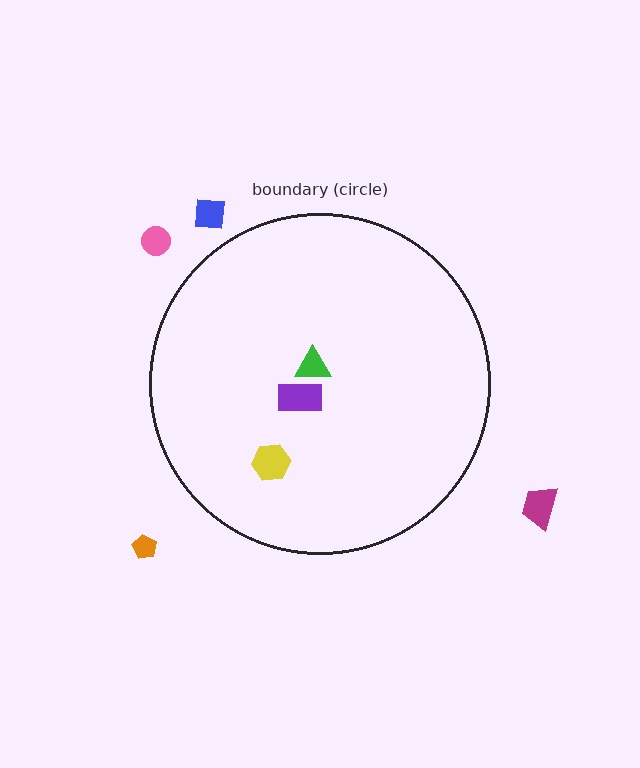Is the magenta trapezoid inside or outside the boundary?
Outside.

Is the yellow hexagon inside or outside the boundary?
Inside.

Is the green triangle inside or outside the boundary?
Inside.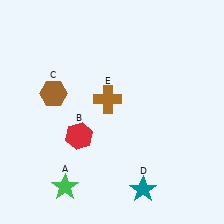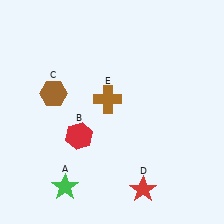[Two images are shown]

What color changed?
The star (D) changed from teal in Image 1 to red in Image 2.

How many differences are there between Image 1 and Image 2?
There is 1 difference between the two images.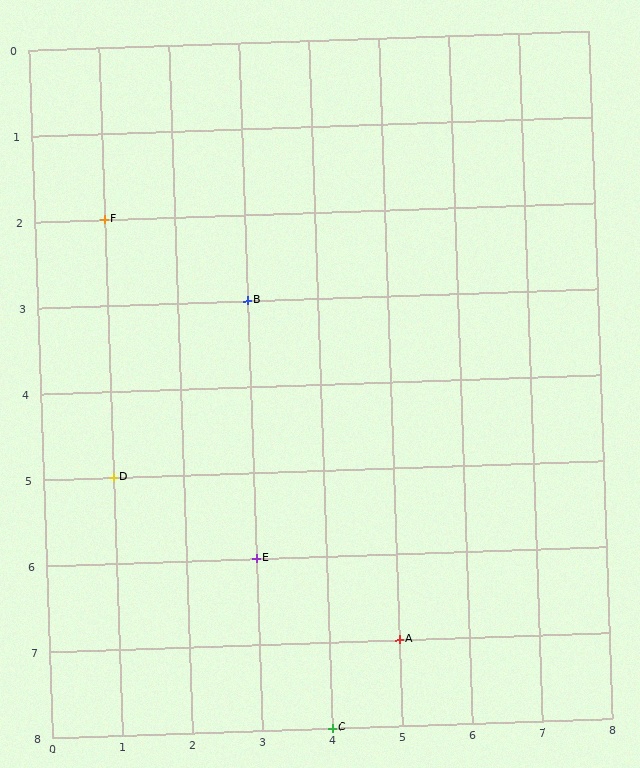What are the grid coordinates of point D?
Point D is at grid coordinates (1, 5).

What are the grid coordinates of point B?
Point B is at grid coordinates (3, 3).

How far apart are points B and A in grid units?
Points B and A are 2 columns and 4 rows apart (about 4.5 grid units diagonally).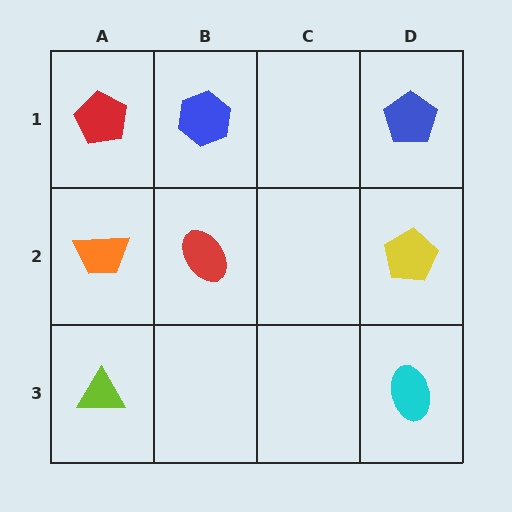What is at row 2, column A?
An orange trapezoid.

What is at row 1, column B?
A blue hexagon.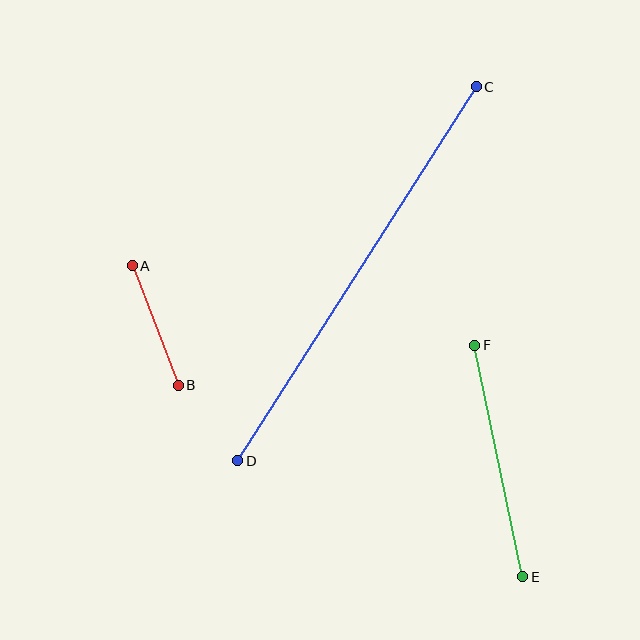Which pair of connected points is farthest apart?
Points C and D are farthest apart.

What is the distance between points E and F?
The distance is approximately 236 pixels.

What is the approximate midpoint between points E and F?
The midpoint is at approximately (499, 461) pixels.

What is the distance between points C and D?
The distance is approximately 444 pixels.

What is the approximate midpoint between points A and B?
The midpoint is at approximately (155, 325) pixels.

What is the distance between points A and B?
The distance is approximately 128 pixels.